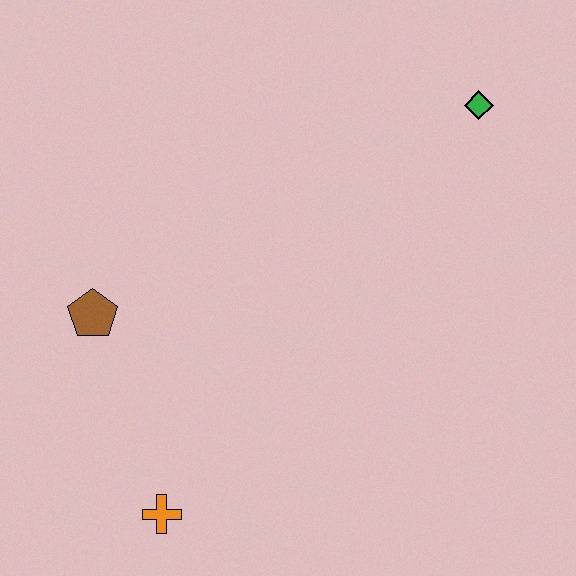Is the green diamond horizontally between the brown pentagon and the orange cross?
No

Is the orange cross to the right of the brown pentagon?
Yes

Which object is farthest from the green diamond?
The orange cross is farthest from the green diamond.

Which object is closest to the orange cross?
The brown pentagon is closest to the orange cross.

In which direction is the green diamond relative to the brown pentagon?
The green diamond is to the right of the brown pentagon.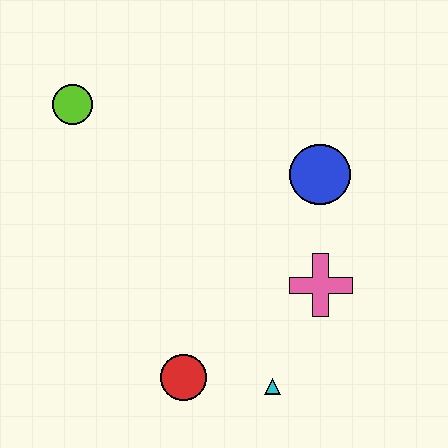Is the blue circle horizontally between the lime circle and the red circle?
No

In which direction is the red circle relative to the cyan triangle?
The red circle is to the left of the cyan triangle.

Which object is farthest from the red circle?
The lime circle is farthest from the red circle.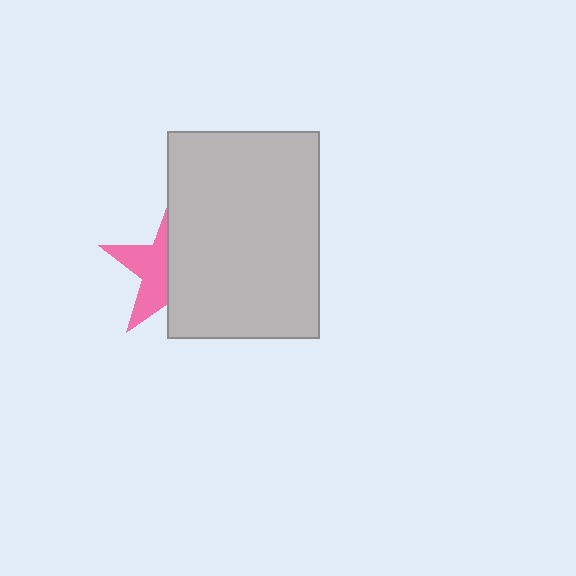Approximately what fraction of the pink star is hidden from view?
Roughly 57% of the pink star is hidden behind the light gray rectangle.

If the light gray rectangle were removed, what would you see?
You would see the complete pink star.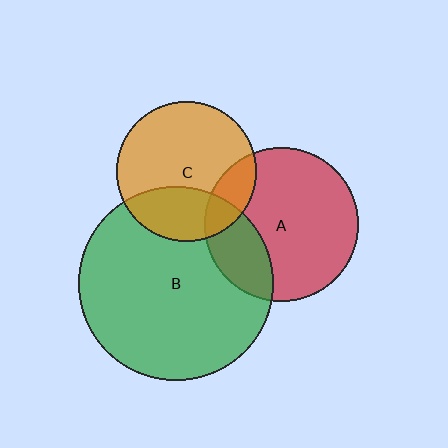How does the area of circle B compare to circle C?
Approximately 1.9 times.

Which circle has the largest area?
Circle B (green).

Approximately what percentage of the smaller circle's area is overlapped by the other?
Approximately 15%.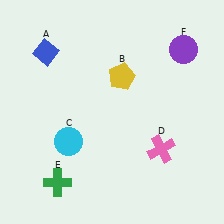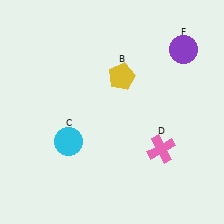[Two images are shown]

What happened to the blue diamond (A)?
The blue diamond (A) was removed in Image 2. It was in the top-left area of Image 1.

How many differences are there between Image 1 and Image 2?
There are 2 differences between the two images.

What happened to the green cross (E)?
The green cross (E) was removed in Image 2. It was in the bottom-left area of Image 1.